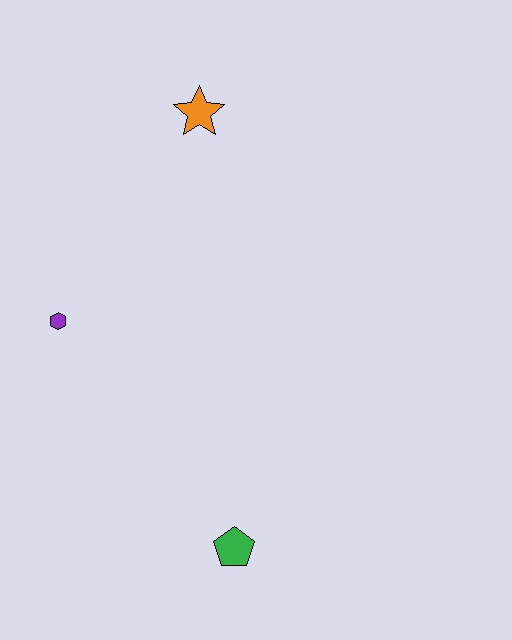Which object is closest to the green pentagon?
The purple hexagon is closest to the green pentagon.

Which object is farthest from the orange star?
The green pentagon is farthest from the orange star.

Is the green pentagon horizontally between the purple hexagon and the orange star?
No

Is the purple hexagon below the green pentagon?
No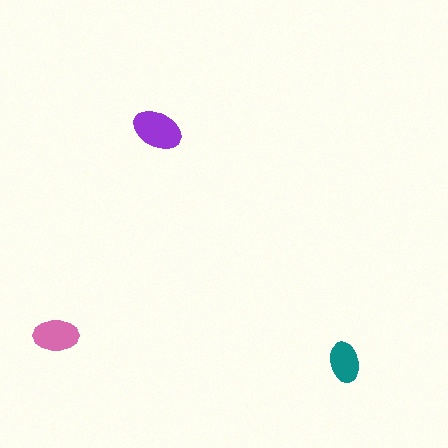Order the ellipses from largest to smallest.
the purple one, the pink one, the teal one.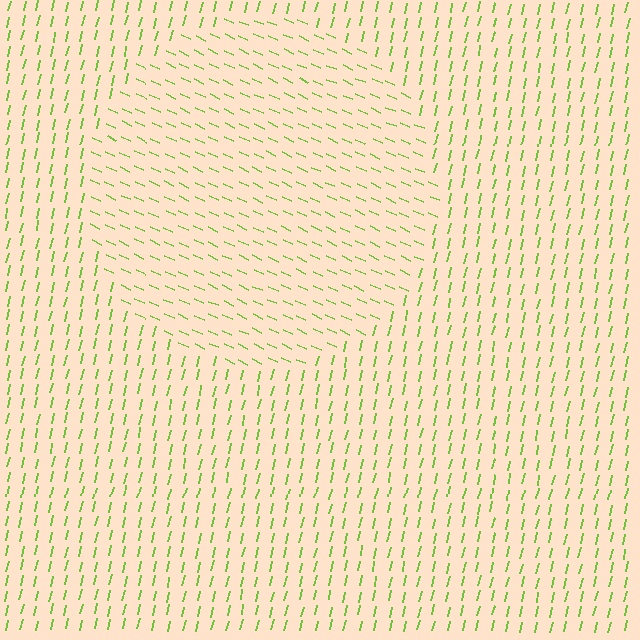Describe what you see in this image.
The image is filled with small lime line segments. A circle region in the image has lines oriented differently from the surrounding lines, creating a visible texture boundary.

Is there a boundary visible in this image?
Yes, there is a texture boundary formed by a change in line orientation.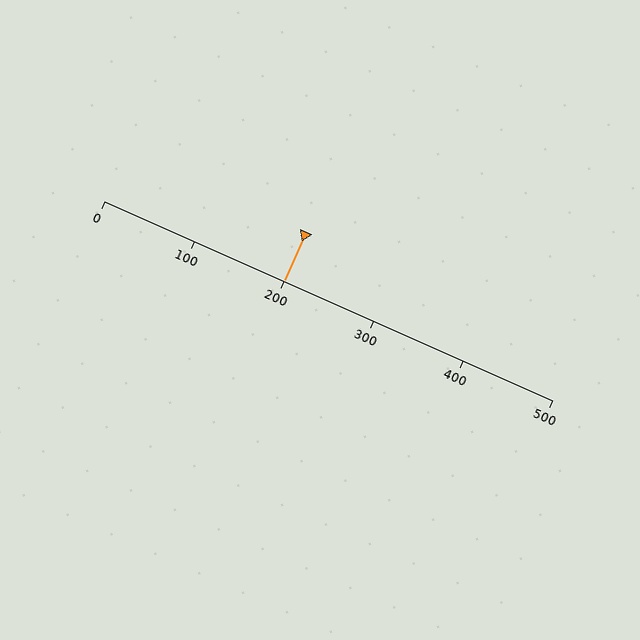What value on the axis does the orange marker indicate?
The marker indicates approximately 200.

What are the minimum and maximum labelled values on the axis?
The axis runs from 0 to 500.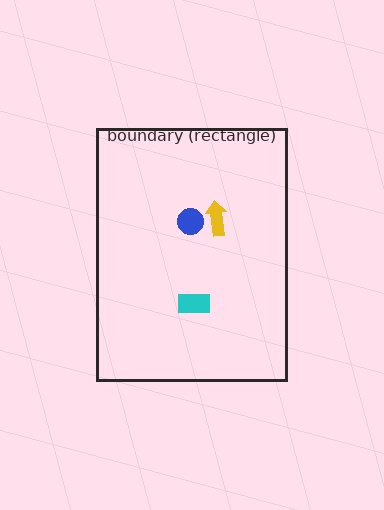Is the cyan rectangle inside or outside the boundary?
Inside.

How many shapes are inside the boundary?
3 inside, 0 outside.